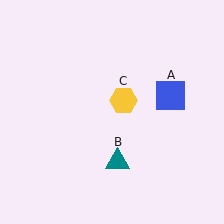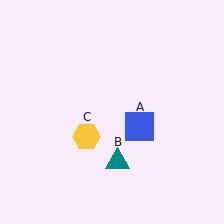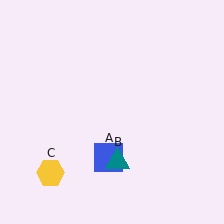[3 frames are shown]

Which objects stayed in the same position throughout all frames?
Teal triangle (object B) remained stationary.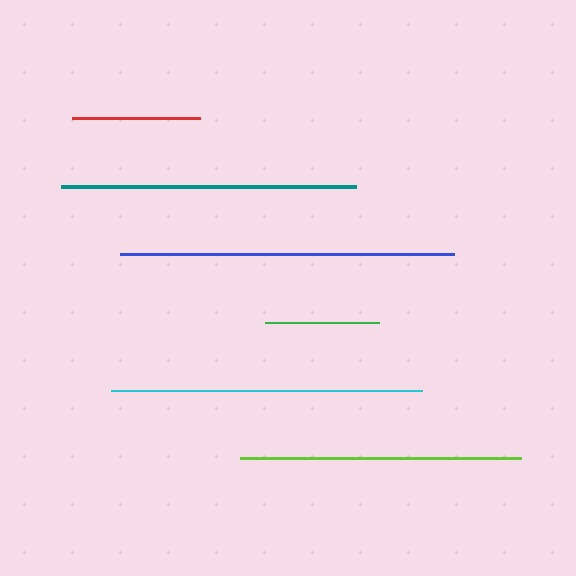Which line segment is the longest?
The blue line is the longest at approximately 334 pixels.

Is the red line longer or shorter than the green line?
The red line is longer than the green line.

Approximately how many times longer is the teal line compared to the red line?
The teal line is approximately 2.3 times the length of the red line.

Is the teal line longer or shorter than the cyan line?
The cyan line is longer than the teal line.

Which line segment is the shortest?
The green line is the shortest at approximately 115 pixels.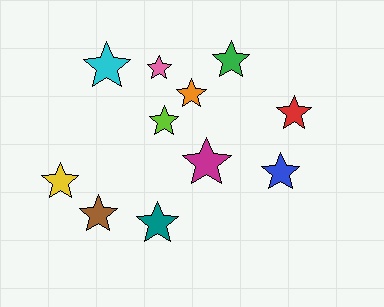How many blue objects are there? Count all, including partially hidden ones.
There is 1 blue object.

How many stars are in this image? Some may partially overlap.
There are 11 stars.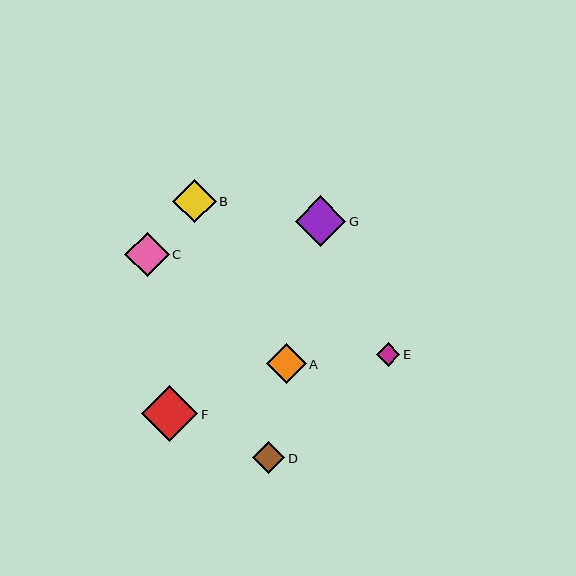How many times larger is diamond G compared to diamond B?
Diamond G is approximately 1.2 times the size of diamond B.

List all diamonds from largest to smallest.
From largest to smallest: F, G, C, B, A, D, E.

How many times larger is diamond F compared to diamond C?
Diamond F is approximately 1.3 times the size of diamond C.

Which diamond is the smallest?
Diamond E is the smallest with a size of approximately 24 pixels.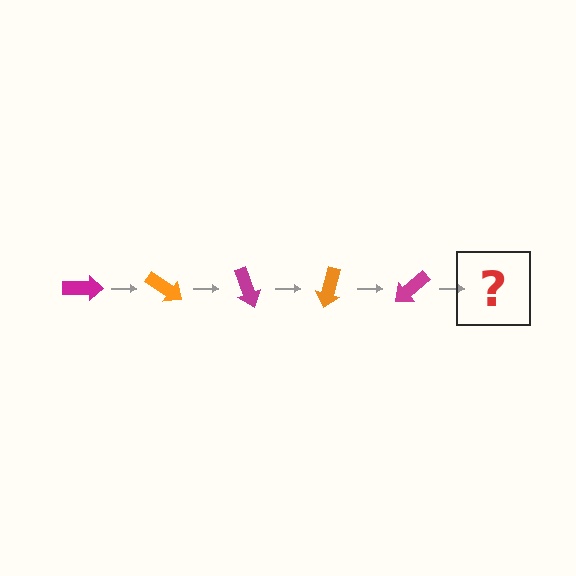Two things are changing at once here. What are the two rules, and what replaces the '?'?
The two rules are that it rotates 35 degrees each step and the color cycles through magenta and orange. The '?' should be an orange arrow, rotated 175 degrees from the start.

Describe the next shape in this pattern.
It should be an orange arrow, rotated 175 degrees from the start.